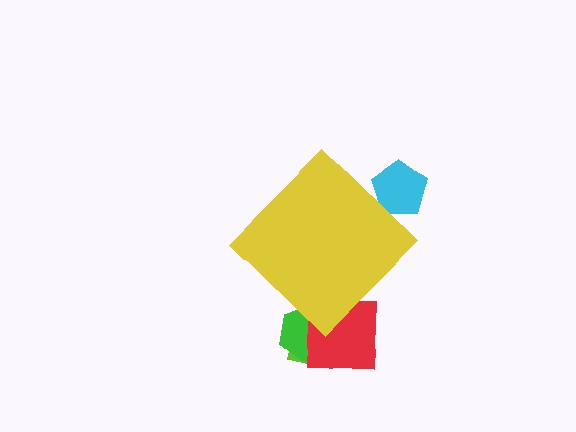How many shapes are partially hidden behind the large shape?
4 shapes are partially hidden.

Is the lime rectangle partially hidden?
Yes, the lime rectangle is partially hidden behind the yellow diamond.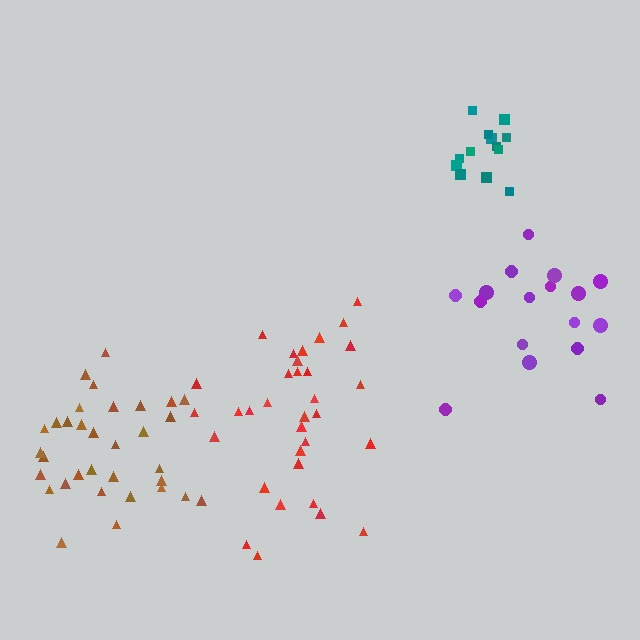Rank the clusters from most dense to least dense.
teal, brown, red, purple.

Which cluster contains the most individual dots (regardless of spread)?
Red (33).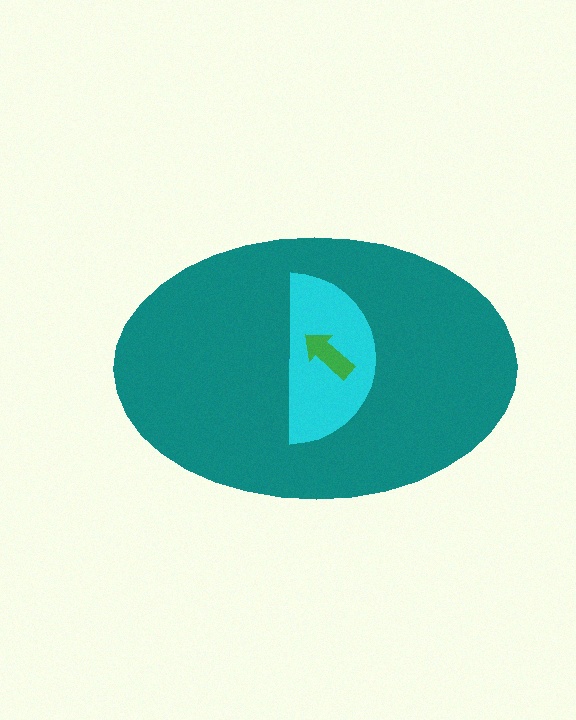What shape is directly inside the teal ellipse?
The cyan semicircle.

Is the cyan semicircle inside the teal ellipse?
Yes.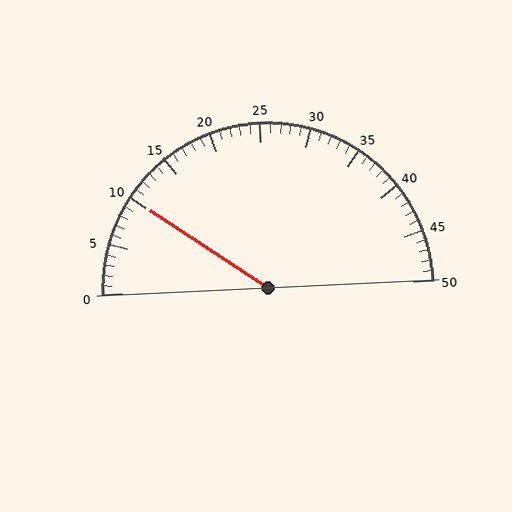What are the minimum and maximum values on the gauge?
The gauge ranges from 0 to 50.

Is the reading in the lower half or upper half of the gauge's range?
The reading is in the lower half of the range (0 to 50).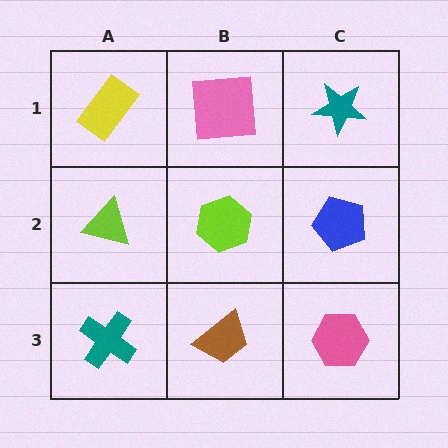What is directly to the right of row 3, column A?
A brown trapezoid.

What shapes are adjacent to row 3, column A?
A lime triangle (row 2, column A), a brown trapezoid (row 3, column B).